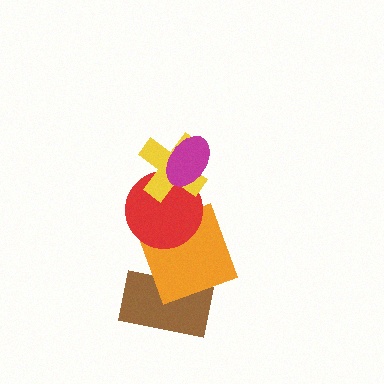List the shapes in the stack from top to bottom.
From top to bottom: the magenta ellipse, the yellow cross, the red circle, the orange square, the brown rectangle.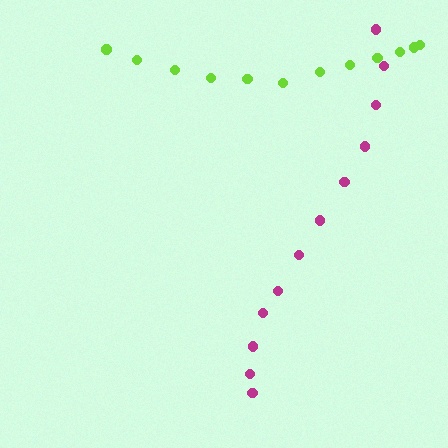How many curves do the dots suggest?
There are 2 distinct paths.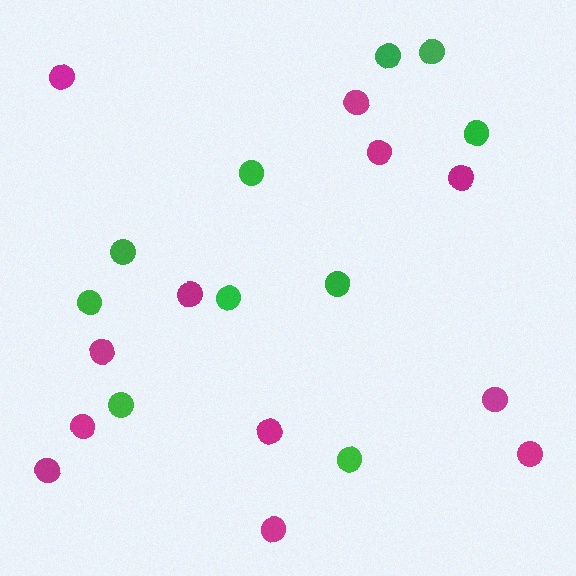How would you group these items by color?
There are 2 groups: one group of green circles (10) and one group of magenta circles (12).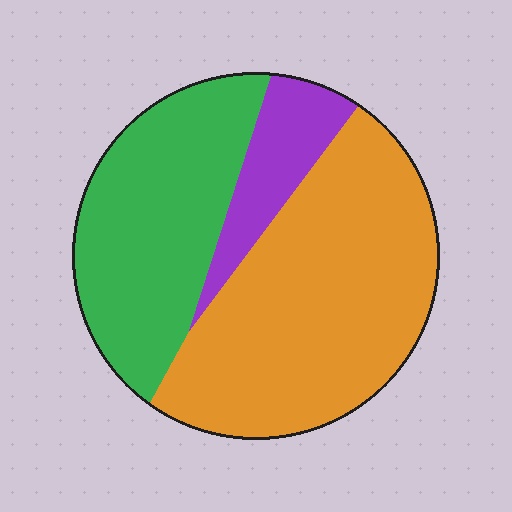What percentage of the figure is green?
Green takes up between a third and a half of the figure.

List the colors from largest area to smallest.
From largest to smallest: orange, green, purple.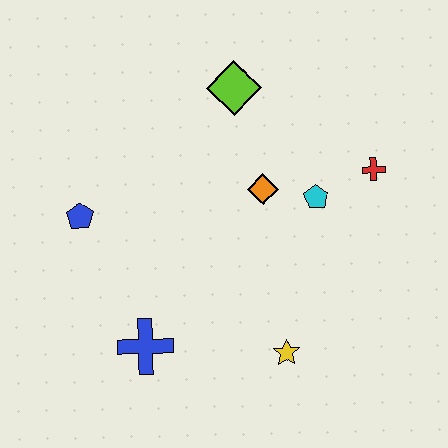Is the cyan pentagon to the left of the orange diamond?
No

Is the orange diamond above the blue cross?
Yes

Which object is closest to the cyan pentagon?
The orange diamond is closest to the cyan pentagon.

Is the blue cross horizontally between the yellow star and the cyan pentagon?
No